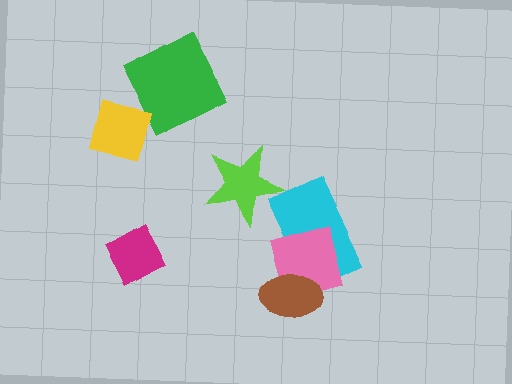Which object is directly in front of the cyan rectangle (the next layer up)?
The pink square is directly in front of the cyan rectangle.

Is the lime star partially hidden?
No, no other shape covers it.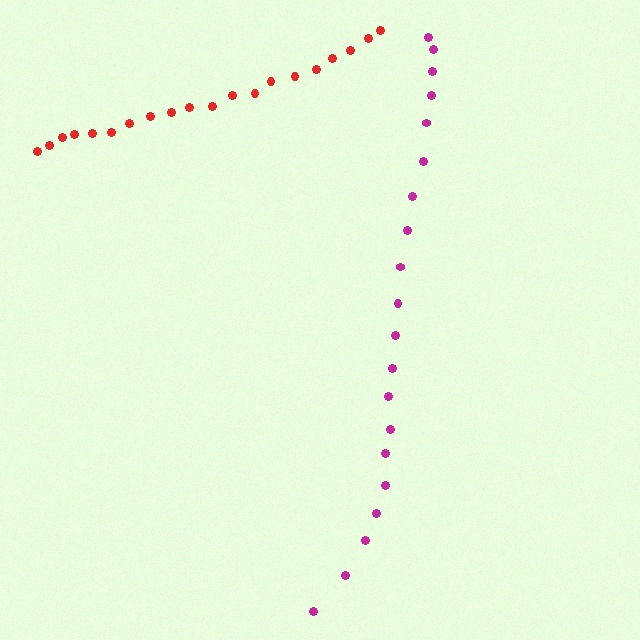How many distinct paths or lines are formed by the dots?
There are 2 distinct paths.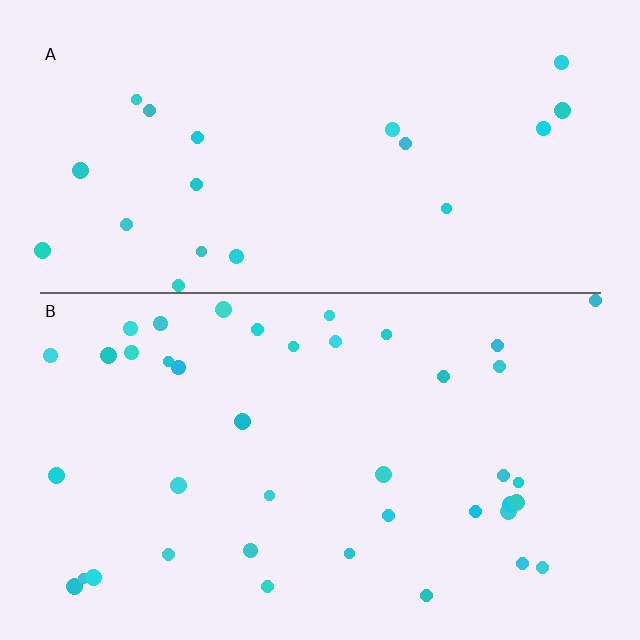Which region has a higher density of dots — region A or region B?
B (the bottom).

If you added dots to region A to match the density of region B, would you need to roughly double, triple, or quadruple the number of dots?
Approximately double.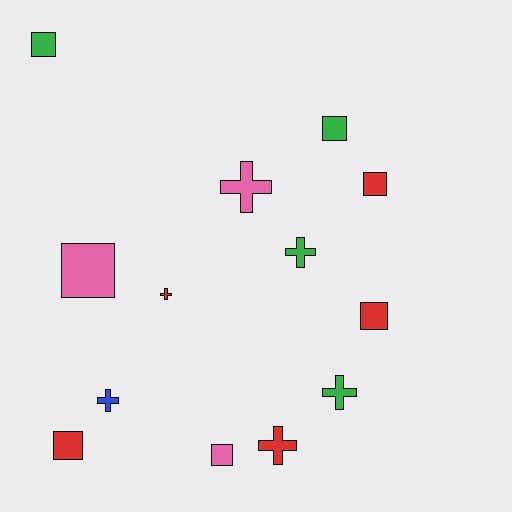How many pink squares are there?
There are 2 pink squares.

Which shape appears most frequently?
Square, with 7 objects.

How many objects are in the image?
There are 13 objects.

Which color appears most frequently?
Red, with 5 objects.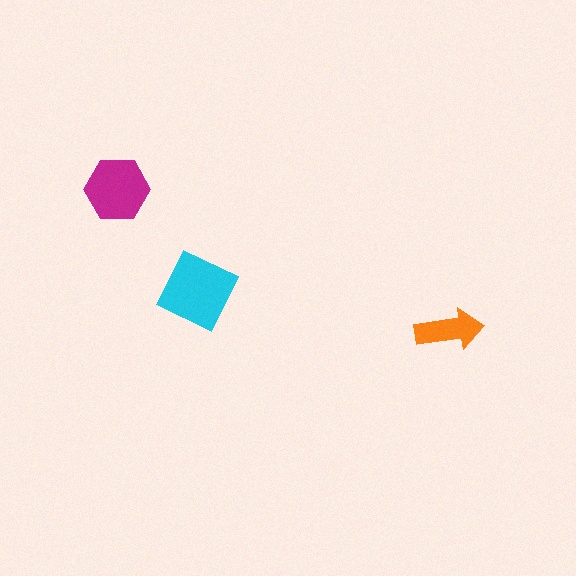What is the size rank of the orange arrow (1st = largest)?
3rd.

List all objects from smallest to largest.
The orange arrow, the magenta hexagon, the cyan diamond.